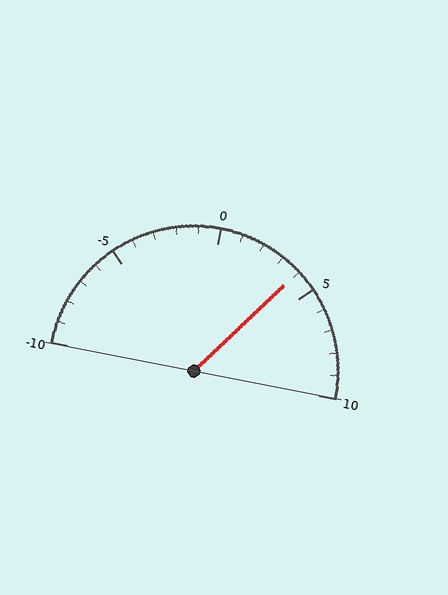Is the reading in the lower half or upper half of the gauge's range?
The reading is in the upper half of the range (-10 to 10).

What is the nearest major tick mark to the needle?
The nearest major tick mark is 5.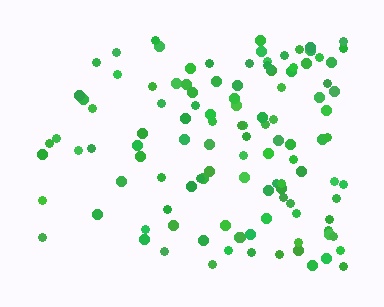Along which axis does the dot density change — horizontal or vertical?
Horizontal.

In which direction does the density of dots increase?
From left to right, with the right side densest.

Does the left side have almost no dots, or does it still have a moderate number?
Still a moderate number, just noticeably fewer than the right.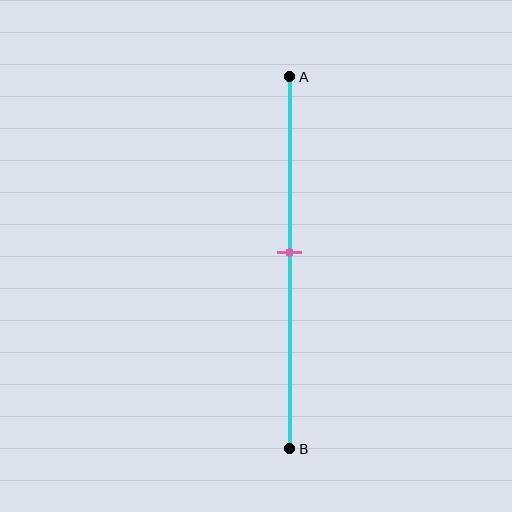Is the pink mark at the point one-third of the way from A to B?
No, the mark is at about 45% from A, not at the 33% one-third point.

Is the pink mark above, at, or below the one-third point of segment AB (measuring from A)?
The pink mark is below the one-third point of segment AB.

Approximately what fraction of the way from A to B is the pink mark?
The pink mark is approximately 45% of the way from A to B.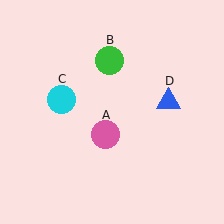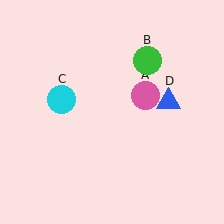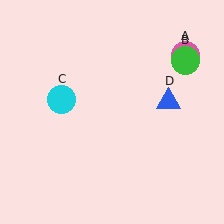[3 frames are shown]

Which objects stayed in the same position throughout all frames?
Cyan circle (object C) and blue triangle (object D) remained stationary.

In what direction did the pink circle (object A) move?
The pink circle (object A) moved up and to the right.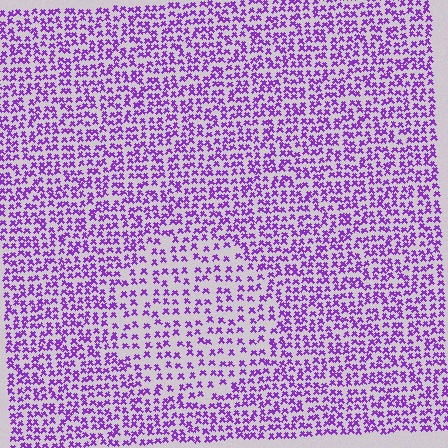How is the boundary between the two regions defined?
The boundary is defined by a change in element density (approximately 1.7x ratio). All elements are the same color, size, and shape.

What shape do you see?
I see a circle.